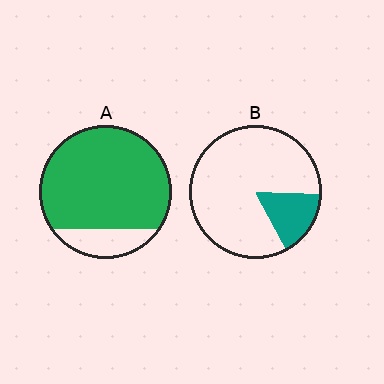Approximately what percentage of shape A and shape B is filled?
A is approximately 85% and B is approximately 15%.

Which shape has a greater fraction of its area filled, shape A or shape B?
Shape A.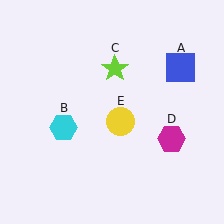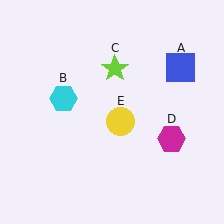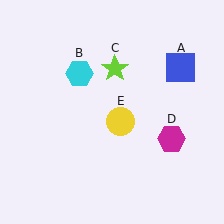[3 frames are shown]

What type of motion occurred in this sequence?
The cyan hexagon (object B) rotated clockwise around the center of the scene.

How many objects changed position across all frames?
1 object changed position: cyan hexagon (object B).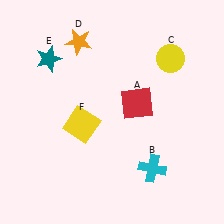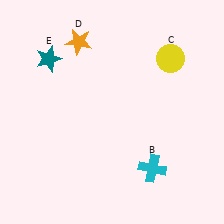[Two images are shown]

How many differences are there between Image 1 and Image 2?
There are 2 differences between the two images.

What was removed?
The yellow square (F), the red square (A) were removed in Image 2.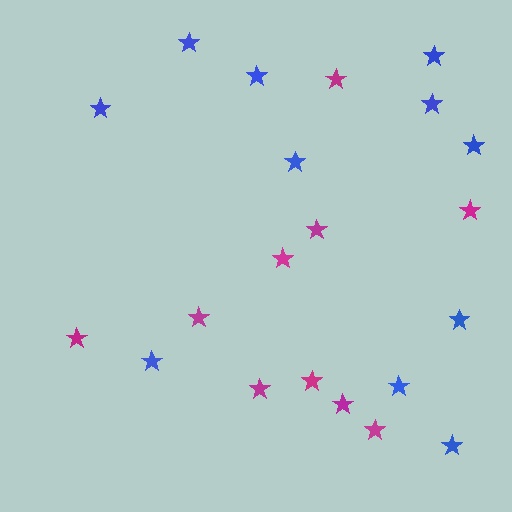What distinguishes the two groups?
There are 2 groups: one group of magenta stars (10) and one group of blue stars (11).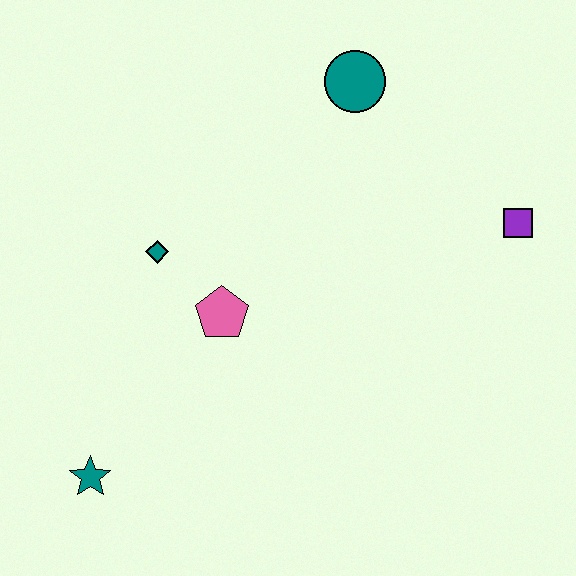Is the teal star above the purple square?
No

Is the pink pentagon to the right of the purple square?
No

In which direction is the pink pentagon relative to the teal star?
The pink pentagon is above the teal star.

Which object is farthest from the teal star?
The purple square is farthest from the teal star.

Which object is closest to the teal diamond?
The pink pentagon is closest to the teal diamond.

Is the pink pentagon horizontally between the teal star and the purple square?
Yes